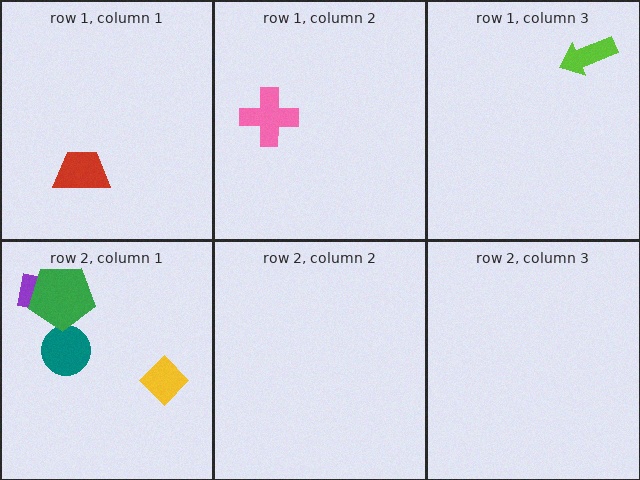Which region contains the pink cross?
The row 1, column 2 region.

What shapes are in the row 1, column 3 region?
The lime arrow.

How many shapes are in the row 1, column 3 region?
1.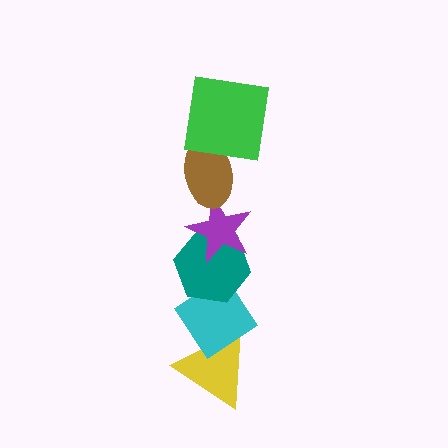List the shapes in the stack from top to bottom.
From top to bottom: the green square, the brown ellipse, the purple star, the teal hexagon, the cyan diamond, the yellow triangle.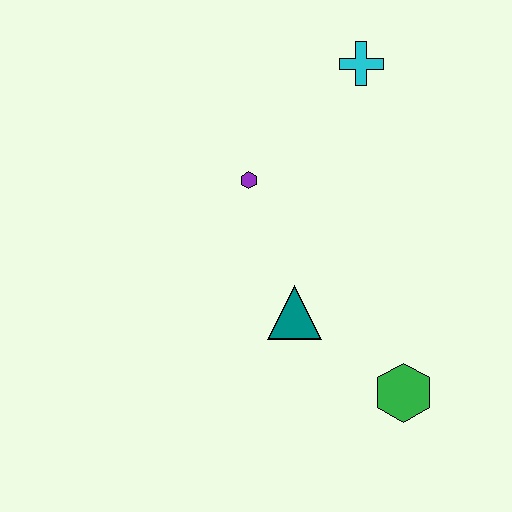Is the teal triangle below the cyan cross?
Yes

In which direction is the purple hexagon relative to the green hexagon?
The purple hexagon is above the green hexagon.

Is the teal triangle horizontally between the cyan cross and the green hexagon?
No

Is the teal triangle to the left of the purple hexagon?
No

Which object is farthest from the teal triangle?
The cyan cross is farthest from the teal triangle.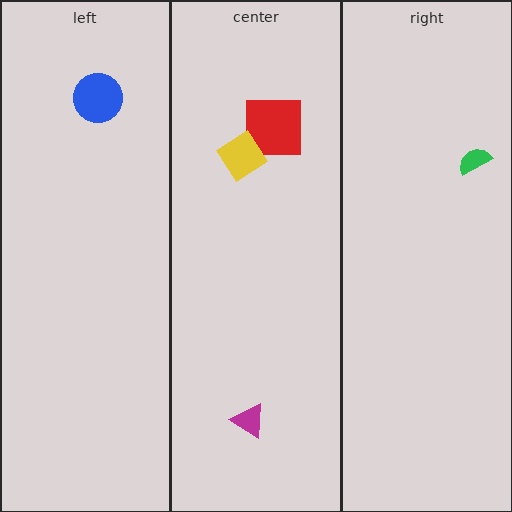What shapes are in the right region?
The green semicircle.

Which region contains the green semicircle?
The right region.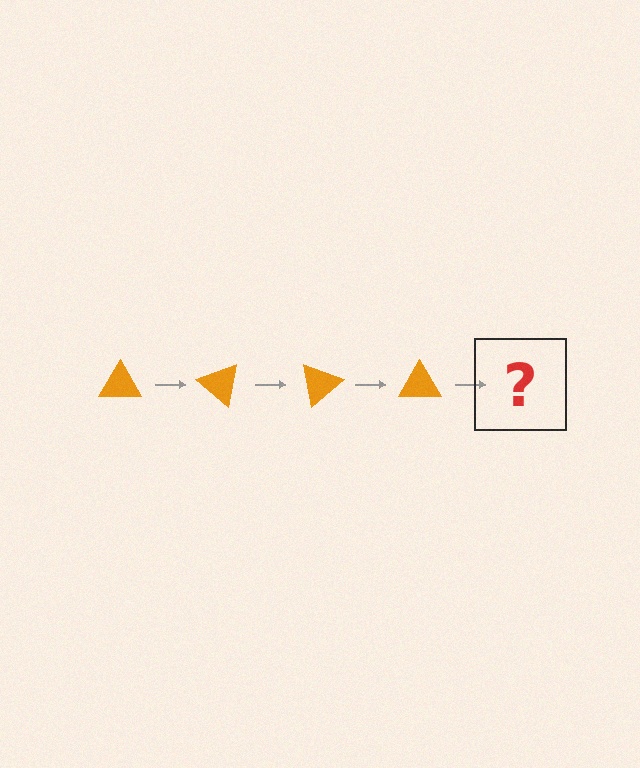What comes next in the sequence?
The next element should be an orange triangle rotated 160 degrees.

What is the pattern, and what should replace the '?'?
The pattern is that the triangle rotates 40 degrees each step. The '?' should be an orange triangle rotated 160 degrees.